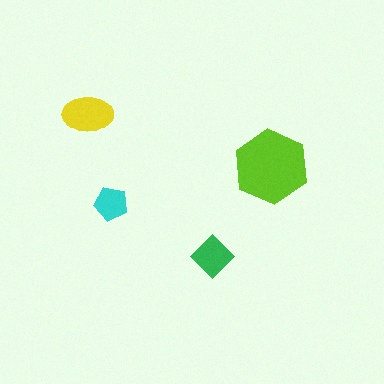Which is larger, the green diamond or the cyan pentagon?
The green diamond.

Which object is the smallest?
The cyan pentagon.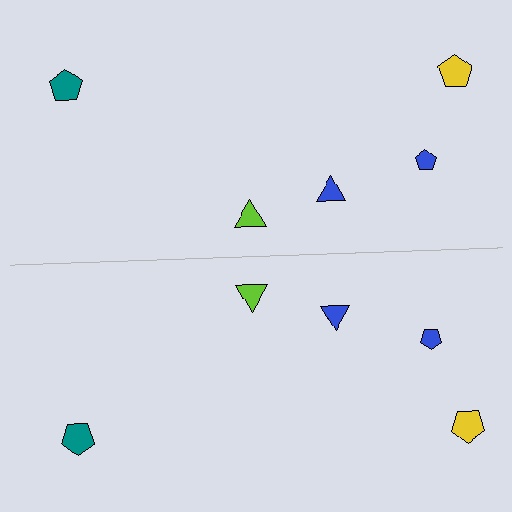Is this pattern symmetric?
Yes, this pattern has bilateral (reflection) symmetry.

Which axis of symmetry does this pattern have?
The pattern has a horizontal axis of symmetry running through the center of the image.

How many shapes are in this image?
There are 10 shapes in this image.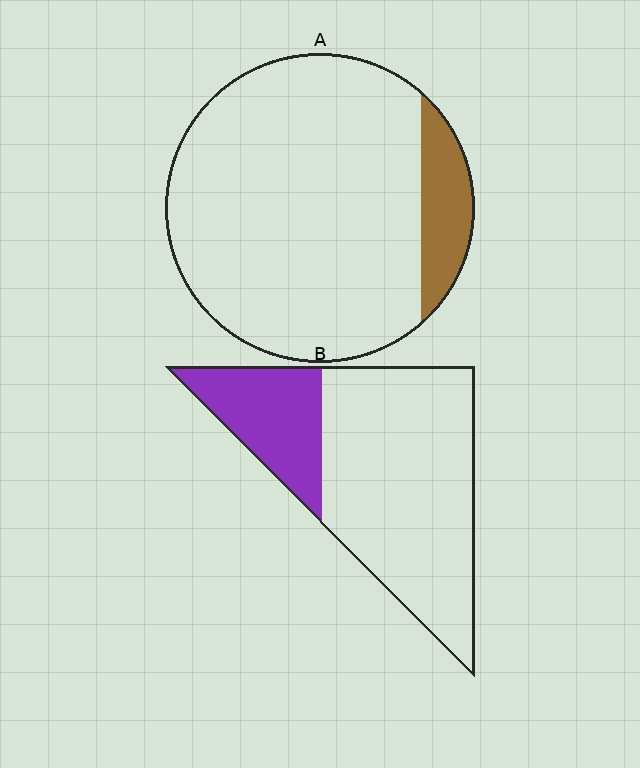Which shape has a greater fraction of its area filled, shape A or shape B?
Shape B.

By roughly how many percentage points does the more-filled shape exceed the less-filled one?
By roughly 15 percentage points (B over A).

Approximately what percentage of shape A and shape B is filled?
A is approximately 10% and B is approximately 25%.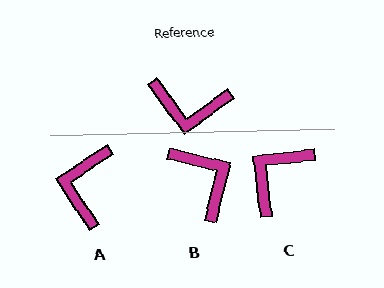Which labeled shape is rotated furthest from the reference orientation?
B, about 131 degrees away.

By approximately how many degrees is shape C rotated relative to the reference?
Approximately 119 degrees clockwise.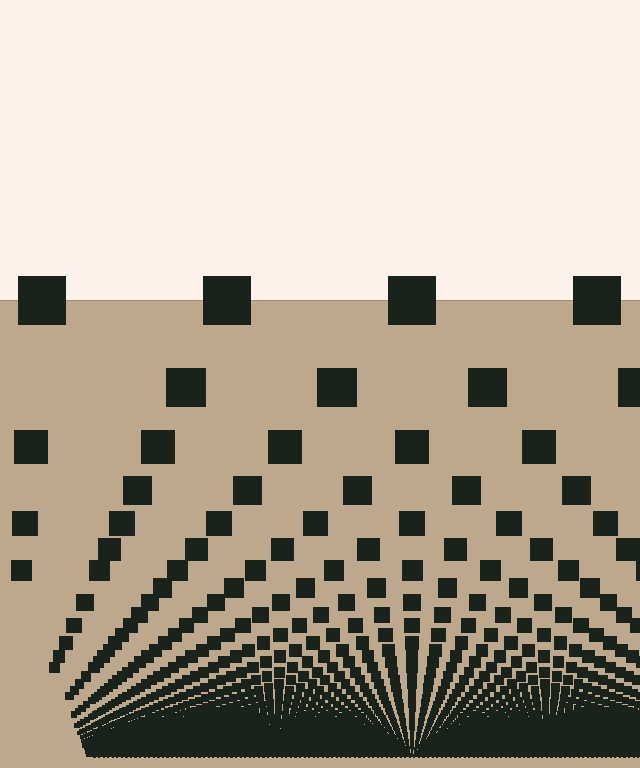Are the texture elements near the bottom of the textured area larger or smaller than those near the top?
Smaller. The gradient is inverted — elements near the bottom are smaller and denser.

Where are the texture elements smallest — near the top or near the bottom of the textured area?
Near the bottom.